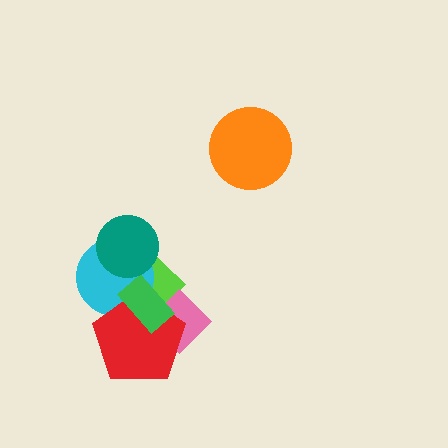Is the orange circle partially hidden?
No, no other shape covers it.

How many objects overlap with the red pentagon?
4 objects overlap with the red pentagon.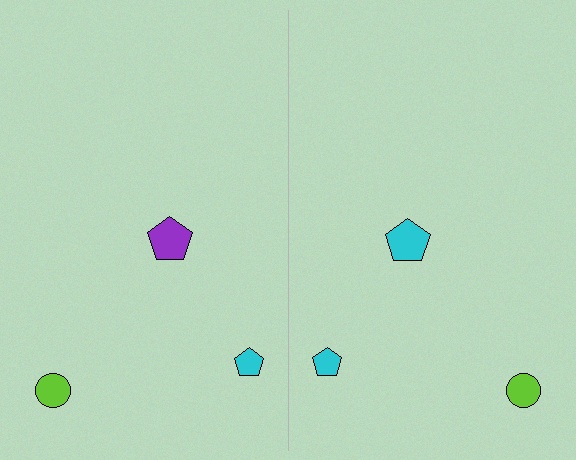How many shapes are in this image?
There are 6 shapes in this image.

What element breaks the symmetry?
The cyan pentagon on the right side breaks the symmetry — its mirror counterpart is purple.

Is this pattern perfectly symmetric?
No, the pattern is not perfectly symmetric. The cyan pentagon on the right side breaks the symmetry — its mirror counterpart is purple.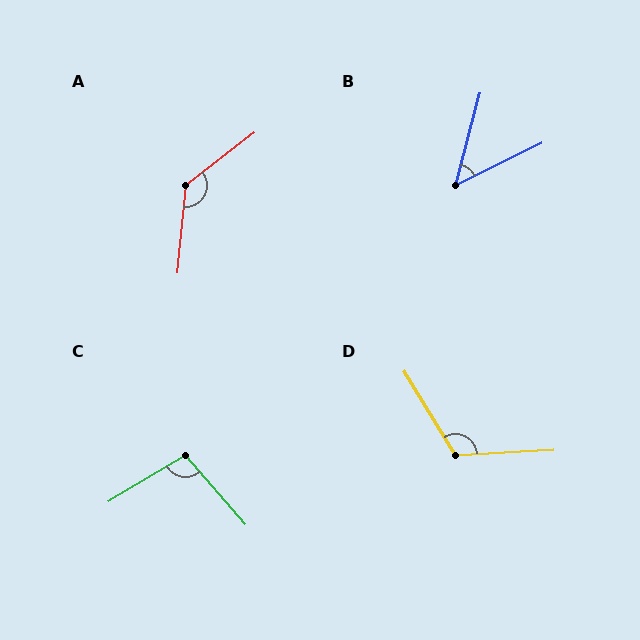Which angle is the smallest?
B, at approximately 49 degrees.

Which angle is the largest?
A, at approximately 134 degrees.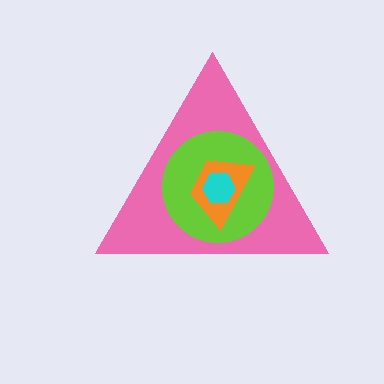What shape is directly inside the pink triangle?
The lime circle.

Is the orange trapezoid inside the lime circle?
Yes.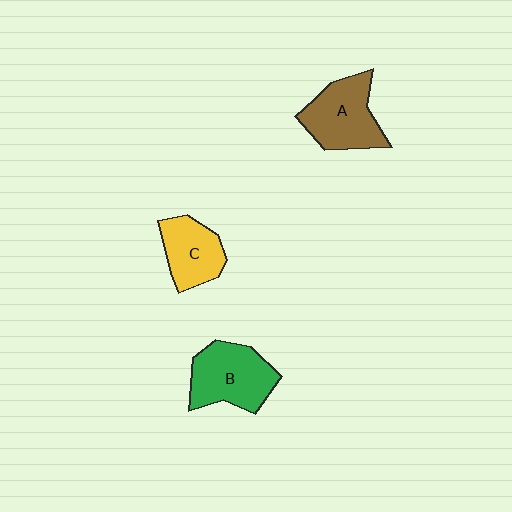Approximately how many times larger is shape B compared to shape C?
Approximately 1.3 times.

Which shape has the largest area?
Shape B (green).